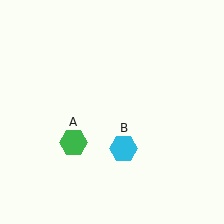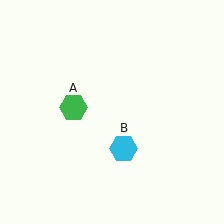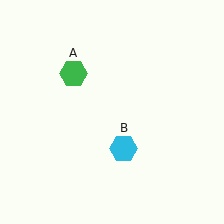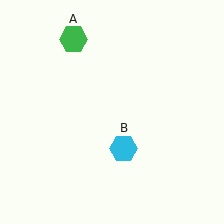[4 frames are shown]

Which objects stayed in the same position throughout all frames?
Cyan hexagon (object B) remained stationary.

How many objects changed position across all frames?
1 object changed position: green hexagon (object A).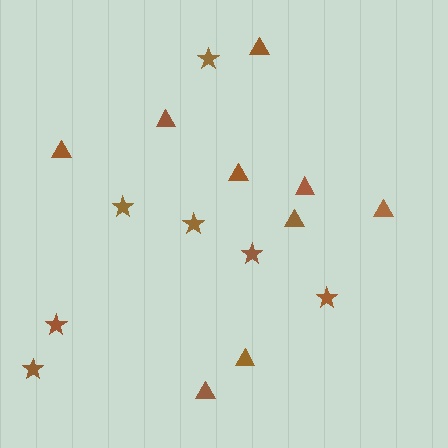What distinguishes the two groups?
There are 2 groups: one group of stars (7) and one group of triangles (9).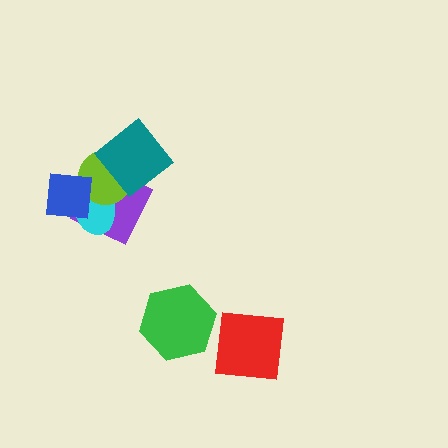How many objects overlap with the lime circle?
4 objects overlap with the lime circle.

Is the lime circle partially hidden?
Yes, it is partially covered by another shape.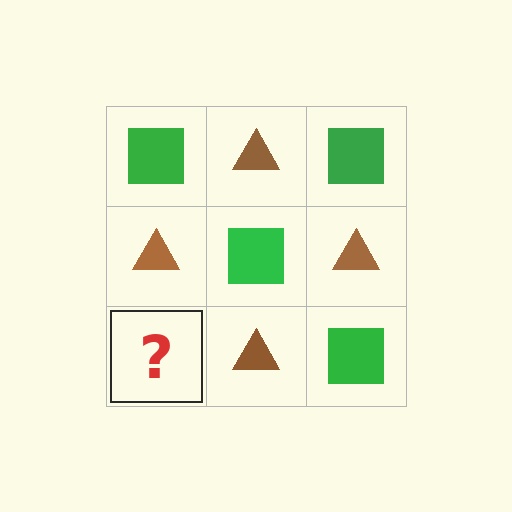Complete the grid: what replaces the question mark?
The question mark should be replaced with a green square.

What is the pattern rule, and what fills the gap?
The rule is that it alternates green square and brown triangle in a checkerboard pattern. The gap should be filled with a green square.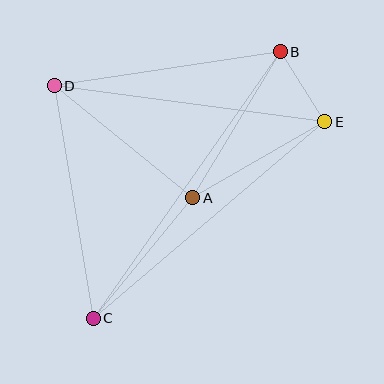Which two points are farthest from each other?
Points B and C are farthest from each other.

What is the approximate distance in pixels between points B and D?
The distance between B and D is approximately 228 pixels.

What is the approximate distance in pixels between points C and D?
The distance between C and D is approximately 236 pixels.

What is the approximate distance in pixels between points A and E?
The distance between A and E is approximately 152 pixels.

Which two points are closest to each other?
Points B and E are closest to each other.